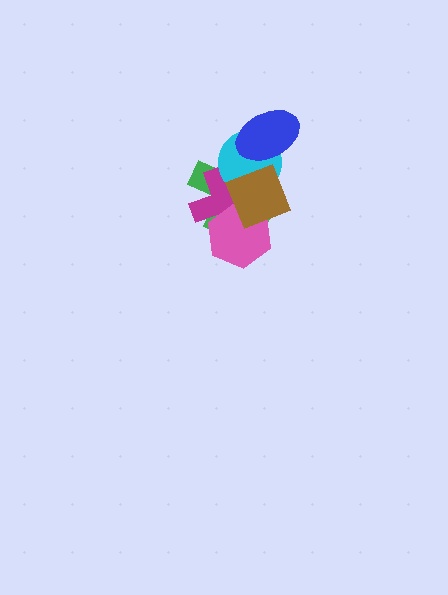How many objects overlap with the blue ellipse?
3 objects overlap with the blue ellipse.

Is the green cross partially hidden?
Yes, it is partially covered by another shape.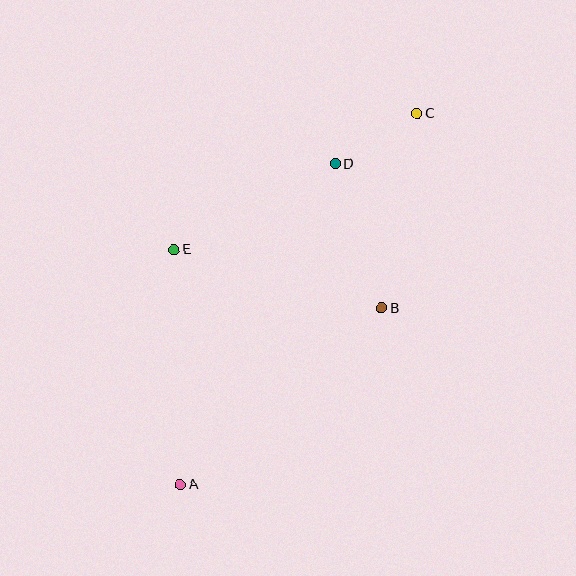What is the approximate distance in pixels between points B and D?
The distance between B and D is approximately 152 pixels.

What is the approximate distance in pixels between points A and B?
The distance between A and B is approximately 268 pixels.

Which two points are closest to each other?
Points C and D are closest to each other.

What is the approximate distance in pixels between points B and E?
The distance between B and E is approximately 216 pixels.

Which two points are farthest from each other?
Points A and C are farthest from each other.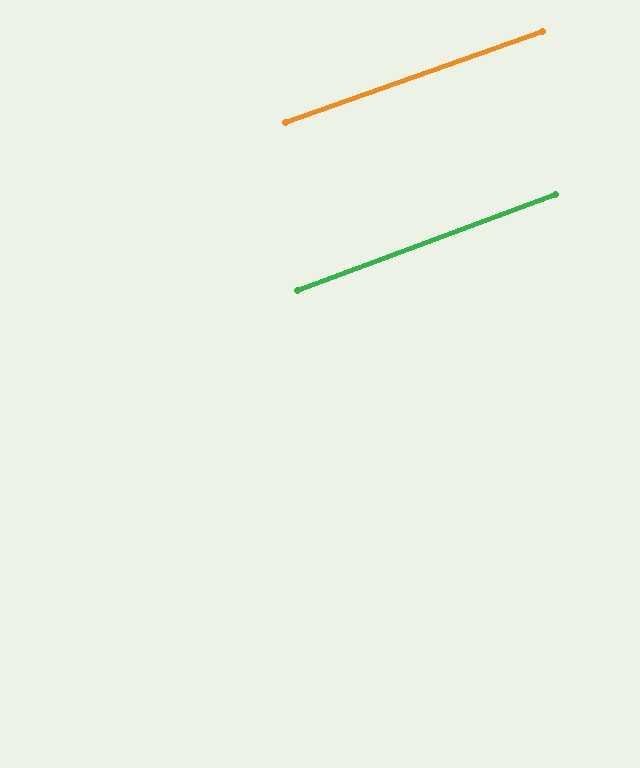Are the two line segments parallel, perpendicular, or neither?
Parallel — their directions differ by only 1.0°.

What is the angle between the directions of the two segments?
Approximately 1 degree.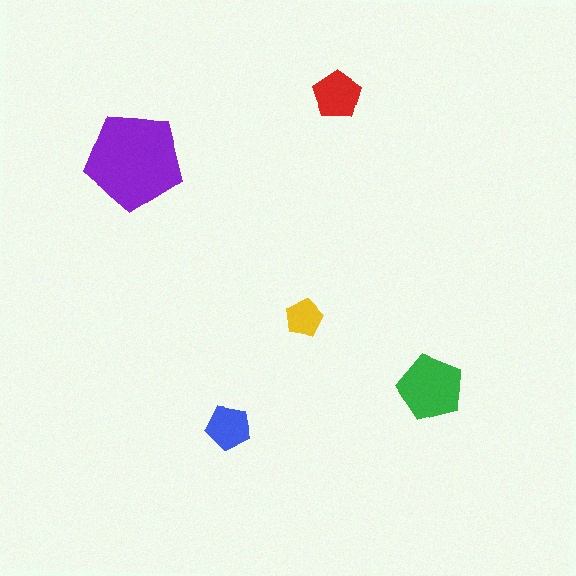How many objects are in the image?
There are 5 objects in the image.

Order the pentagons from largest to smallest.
the purple one, the green one, the red one, the blue one, the yellow one.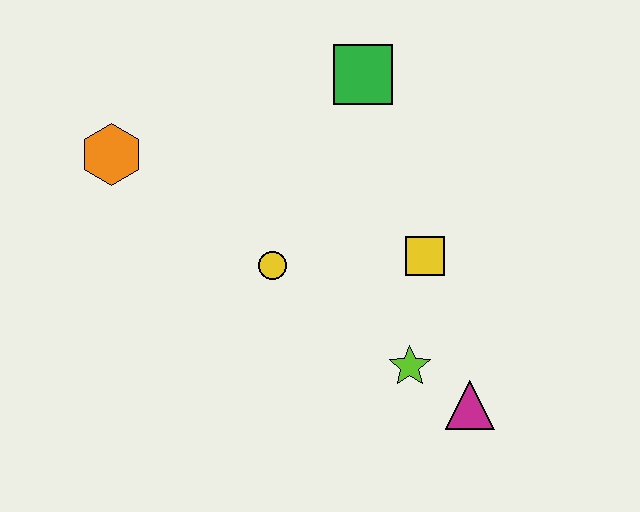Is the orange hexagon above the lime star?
Yes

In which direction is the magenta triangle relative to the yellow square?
The magenta triangle is below the yellow square.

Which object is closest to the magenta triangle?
The lime star is closest to the magenta triangle.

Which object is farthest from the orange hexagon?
The magenta triangle is farthest from the orange hexagon.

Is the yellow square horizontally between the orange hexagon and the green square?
No